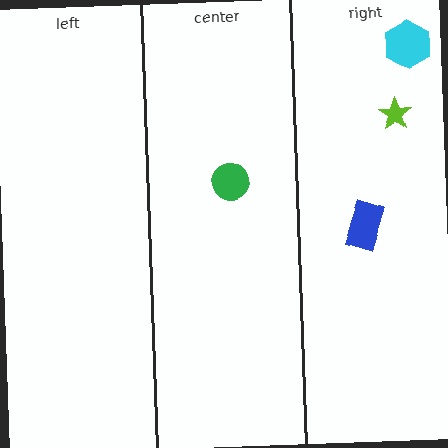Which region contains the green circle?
The center region.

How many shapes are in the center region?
1.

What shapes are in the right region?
The blue rectangle, the cyan hexagon, the lime star.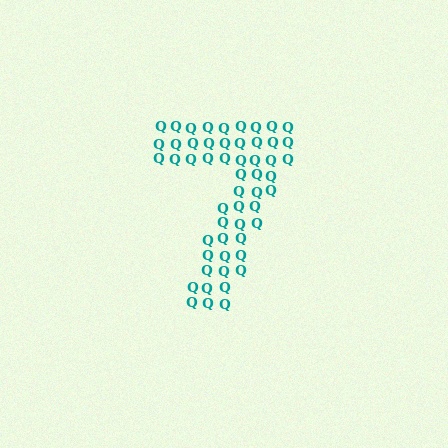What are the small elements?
The small elements are letter Q's.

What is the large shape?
The large shape is the digit 7.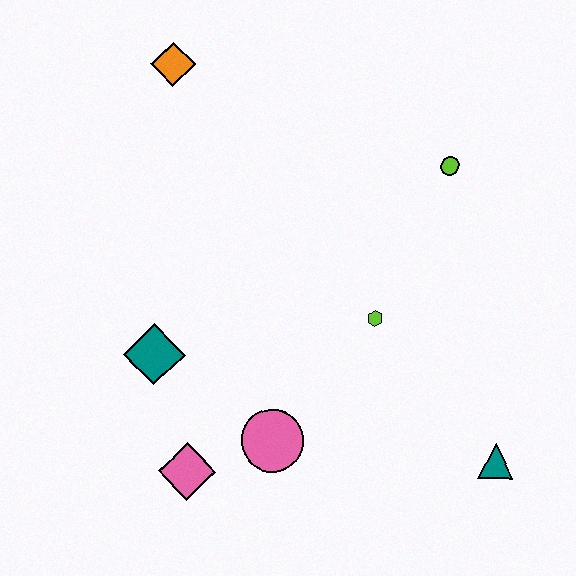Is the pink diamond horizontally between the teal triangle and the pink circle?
No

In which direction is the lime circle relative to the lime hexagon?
The lime circle is above the lime hexagon.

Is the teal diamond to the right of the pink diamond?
No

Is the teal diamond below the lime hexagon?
Yes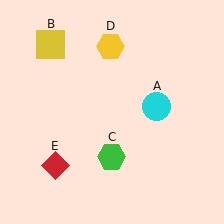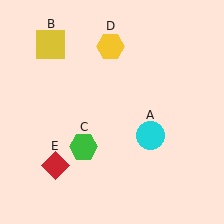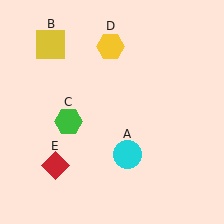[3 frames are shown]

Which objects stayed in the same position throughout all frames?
Yellow square (object B) and yellow hexagon (object D) and red diamond (object E) remained stationary.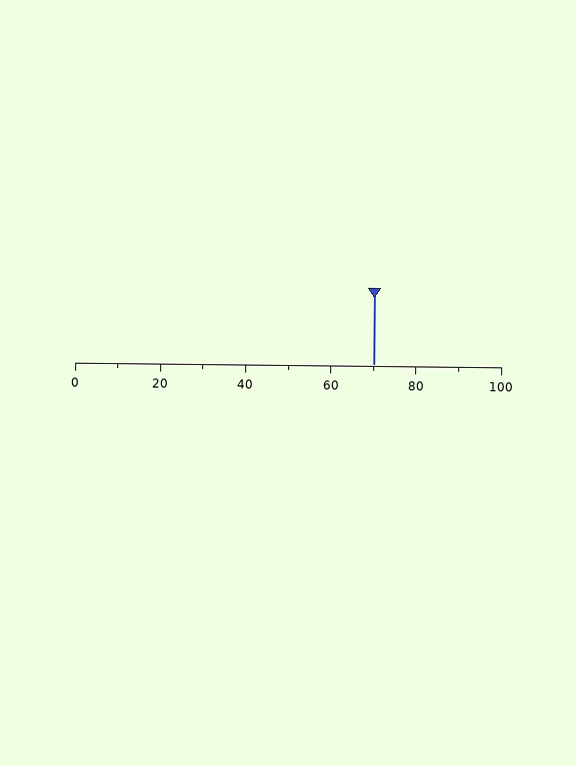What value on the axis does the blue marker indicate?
The marker indicates approximately 70.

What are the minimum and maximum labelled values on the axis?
The axis runs from 0 to 100.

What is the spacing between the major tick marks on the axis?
The major ticks are spaced 20 apart.